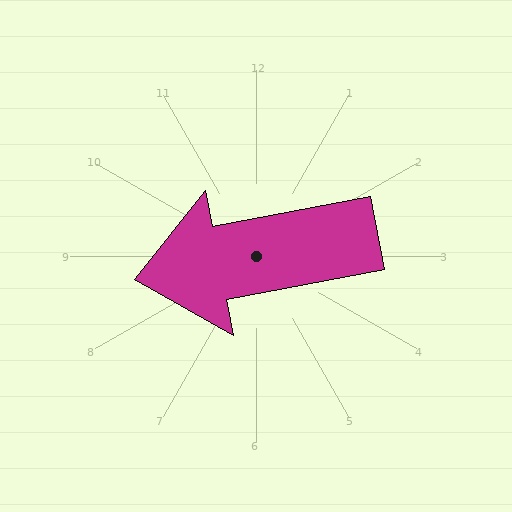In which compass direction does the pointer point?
West.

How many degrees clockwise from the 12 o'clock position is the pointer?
Approximately 259 degrees.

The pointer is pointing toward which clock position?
Roughly 9 o'clock.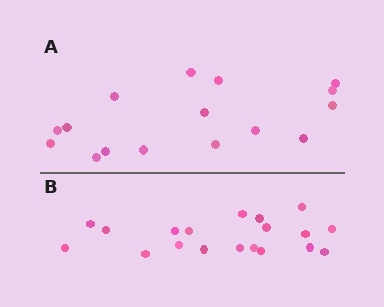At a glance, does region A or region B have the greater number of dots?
Region B (the bottom region) has more dots.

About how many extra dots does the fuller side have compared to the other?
Region B has just a few more — roughly 2 or 3 more dots than region A.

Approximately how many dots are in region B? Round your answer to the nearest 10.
About 20 dots. (The exact count is 19, which rounds to 20.)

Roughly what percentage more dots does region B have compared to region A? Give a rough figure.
About 20% more.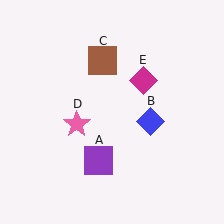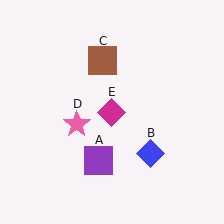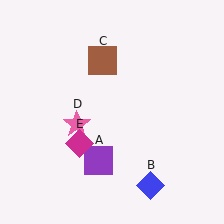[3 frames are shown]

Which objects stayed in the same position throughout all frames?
Purple square (object A) and brown square (object C) and pink star (object D) remained stationary.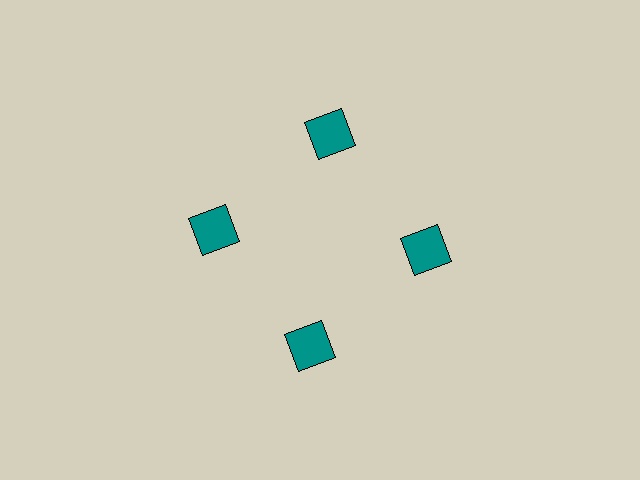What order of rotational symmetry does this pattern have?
This pattern has 4-fold rotational symmetry.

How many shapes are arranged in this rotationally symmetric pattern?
There are 4 shapes, arranged in 4 groups of 1.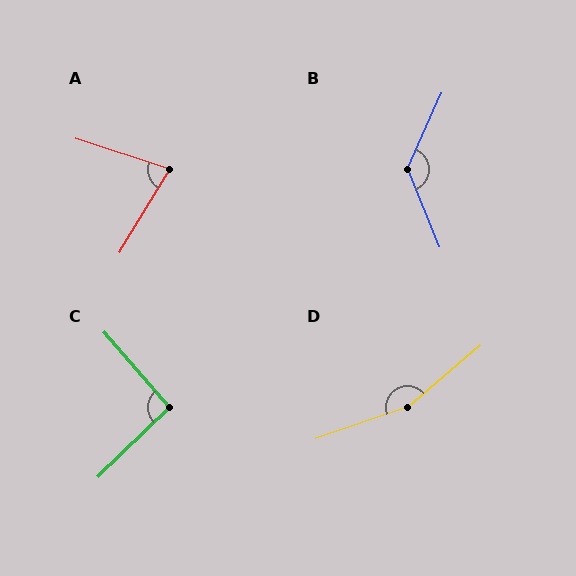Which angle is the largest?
D, at approximately 158 degrees.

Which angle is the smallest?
A, at approximately 77 degrees.